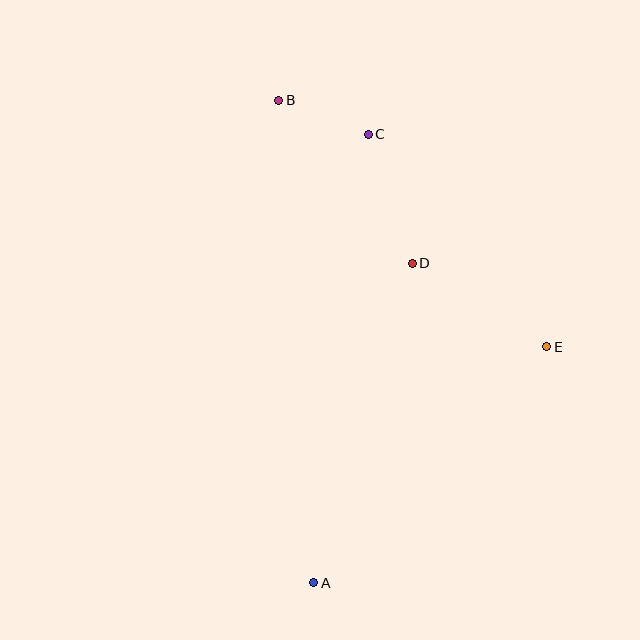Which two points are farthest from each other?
Points A and B are farthest from each other.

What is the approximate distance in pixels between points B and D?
The distance between B and D is approximately 211 pixels.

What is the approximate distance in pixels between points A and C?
The distance between A and C is approximately 452 pixels.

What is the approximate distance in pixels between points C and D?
The distance between C and D is approximately 136 pixels.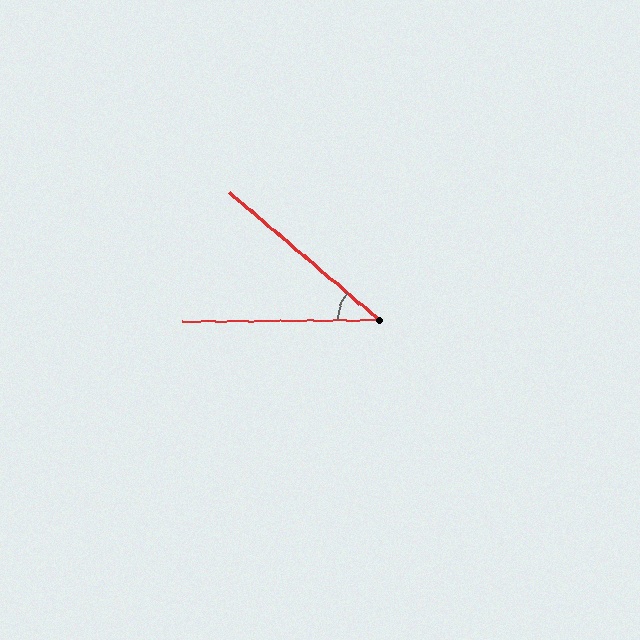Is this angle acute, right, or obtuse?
It is acute.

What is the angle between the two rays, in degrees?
Approximately 41 degrees.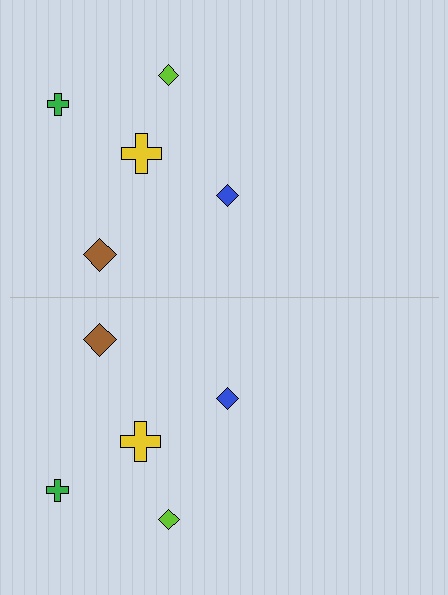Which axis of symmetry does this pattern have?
The pattern has a horizontal axis of symmetry running through the center of the image.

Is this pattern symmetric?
Yes, this pattern has bilateral (reflection) symmetry.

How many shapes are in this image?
There are 10 shapes in this image.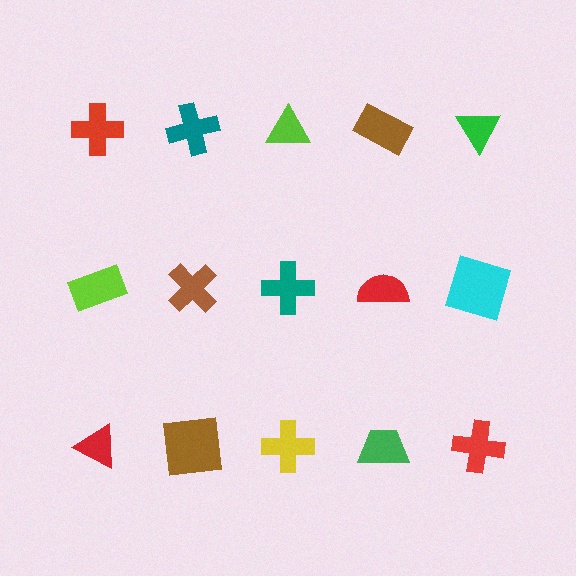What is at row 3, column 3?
A yellow cross.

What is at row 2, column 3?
A teal cross.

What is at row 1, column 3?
A lime triangle.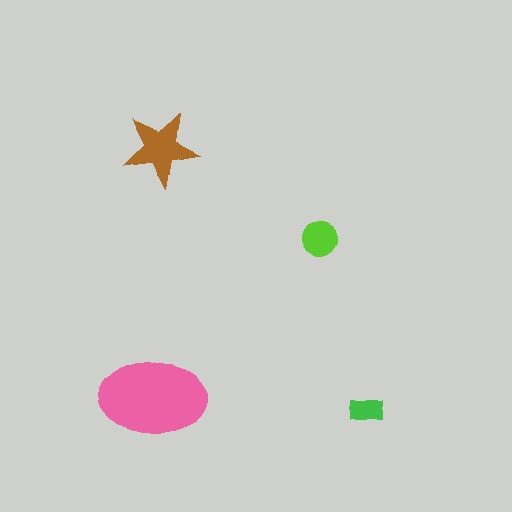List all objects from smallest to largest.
The green rectangle, the lime circle, the brown star, the pink ellipse.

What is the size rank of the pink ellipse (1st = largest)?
1st.